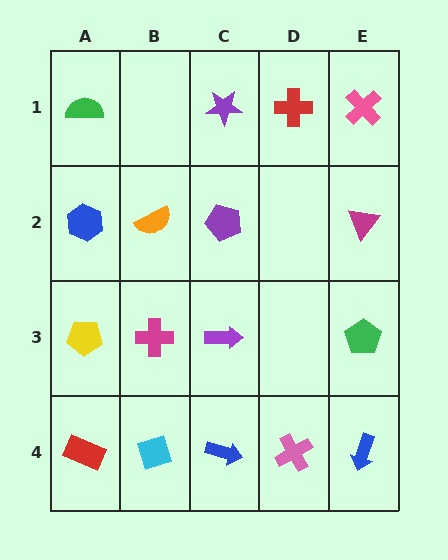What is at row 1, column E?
A pink cross.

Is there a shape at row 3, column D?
No, that cell is empty.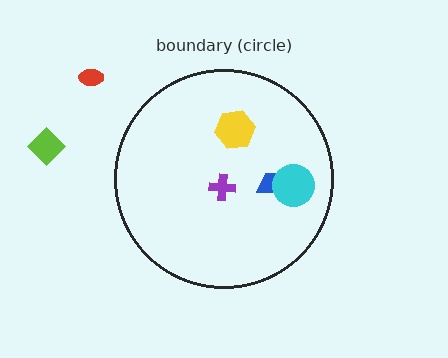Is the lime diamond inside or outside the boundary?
Outside.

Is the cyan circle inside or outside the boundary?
Inside.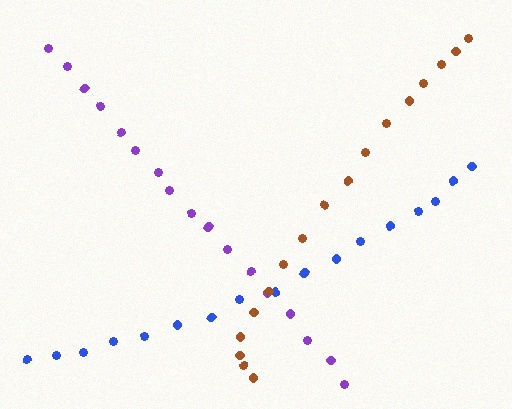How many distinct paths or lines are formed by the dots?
There are 3 distinct paths.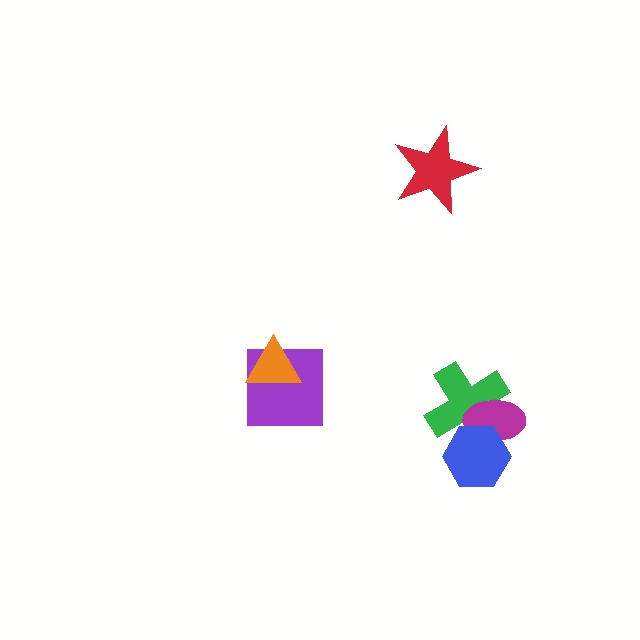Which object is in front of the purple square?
The orange triangle is in front of the purple square.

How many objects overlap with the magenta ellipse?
2 objects overlap with the magenta ellipse.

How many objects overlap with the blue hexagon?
2 objects overlap with the blue hexagon.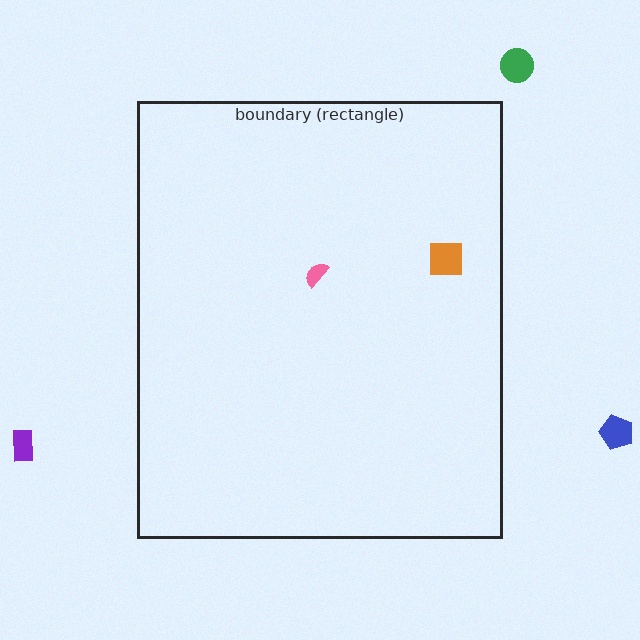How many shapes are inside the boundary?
2 inside, 3 outside.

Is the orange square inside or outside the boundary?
Inside.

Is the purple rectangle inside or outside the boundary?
Outside.